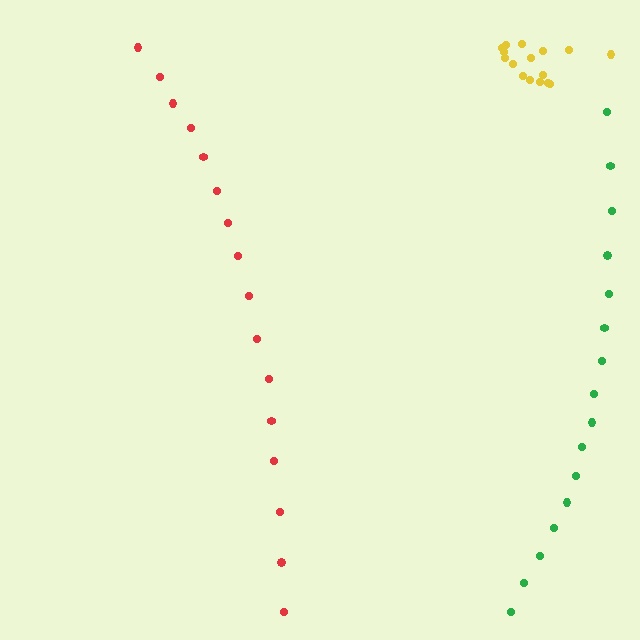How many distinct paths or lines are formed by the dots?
There are 3 distinct paths.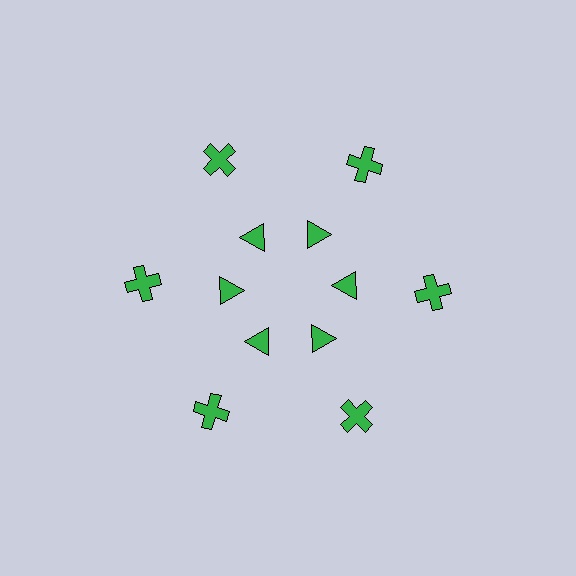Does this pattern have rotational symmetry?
Yes, this pattern has 6-fold rotational symmetry. It looks the same after rotating 60 degrees around the center.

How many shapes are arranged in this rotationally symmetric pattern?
There are 12 shapes, arranged in 6 groups of 2.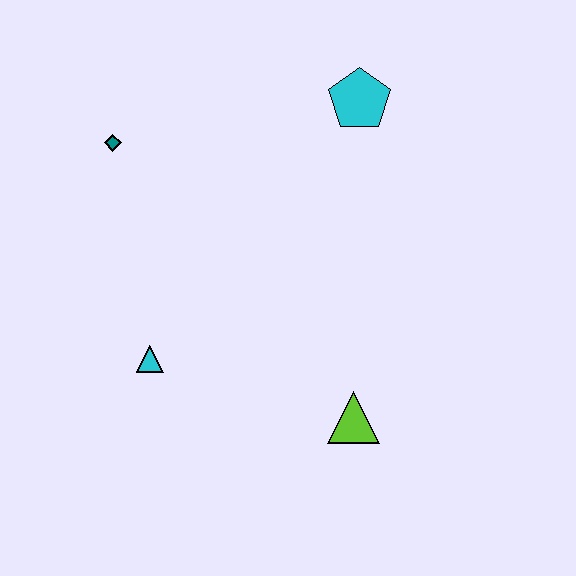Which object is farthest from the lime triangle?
The teal diamond is farthest from the lime triangle.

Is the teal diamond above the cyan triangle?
Yes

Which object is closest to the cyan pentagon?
The teal diamond is closest to the cyan pentagon.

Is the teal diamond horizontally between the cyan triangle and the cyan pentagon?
No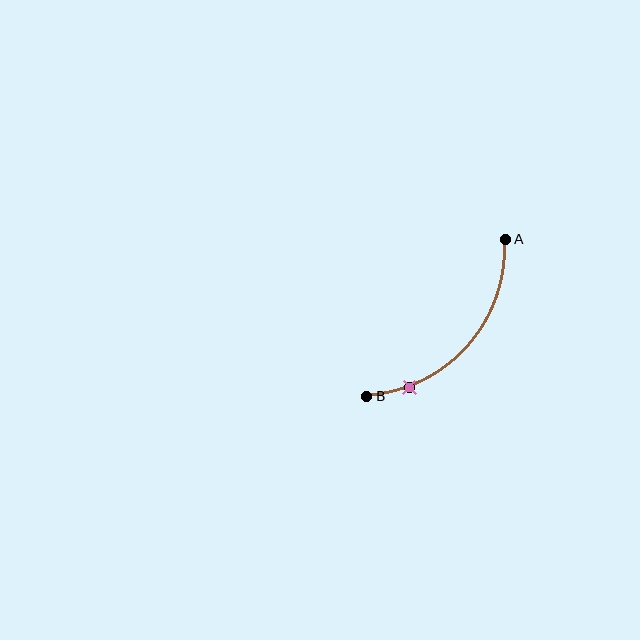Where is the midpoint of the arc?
The arc midpoint is the point on the curve farthest from the straight line joining A and B. It sits below and to the right of that line.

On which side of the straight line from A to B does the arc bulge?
The arc bulges below and to the right of the straight line connecting A and B.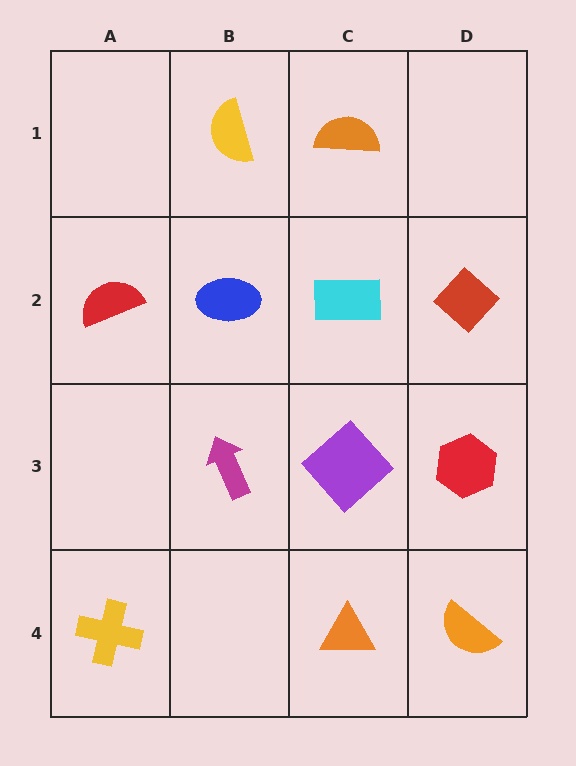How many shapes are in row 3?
3 shapes.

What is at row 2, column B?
A blue ellipse.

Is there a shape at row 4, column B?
No, that cell is empty.